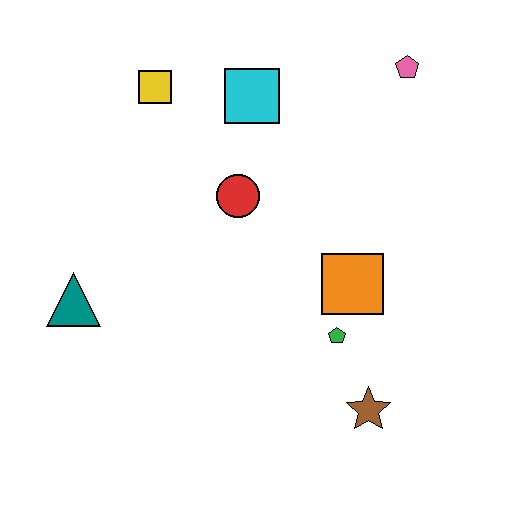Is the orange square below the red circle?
Yes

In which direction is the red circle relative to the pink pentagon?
The red circle is to the left of the pink pentagon.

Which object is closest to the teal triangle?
The red circle is closest to the teal triangle.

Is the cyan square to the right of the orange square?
No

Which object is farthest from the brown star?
The yellow square is farthest from the brown star.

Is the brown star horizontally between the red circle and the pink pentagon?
Yes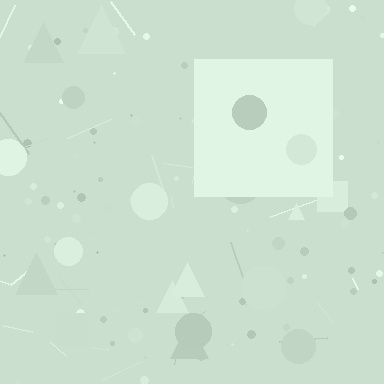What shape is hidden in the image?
A square is hidden in the image.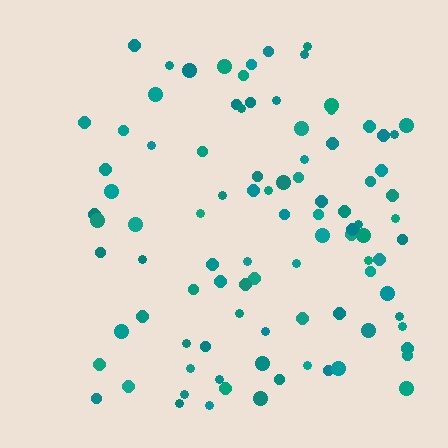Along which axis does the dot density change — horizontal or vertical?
Horizontal.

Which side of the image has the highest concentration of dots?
The right.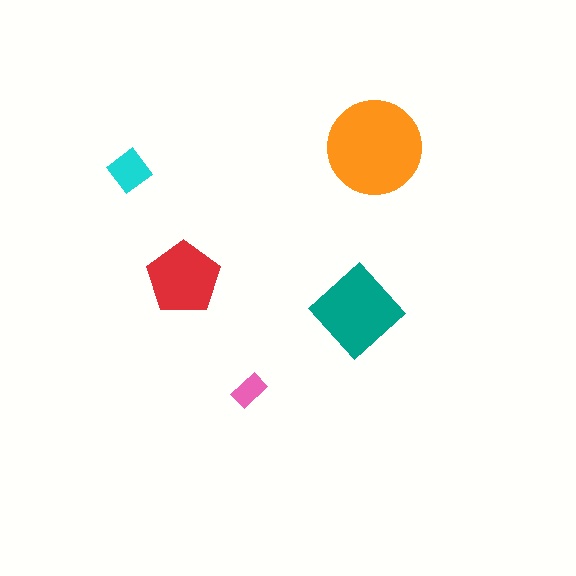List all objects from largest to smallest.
The orange circle, the teal diamond, the red pentagon, the cyan diamond, the pink rectangle.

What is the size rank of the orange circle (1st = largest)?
1st.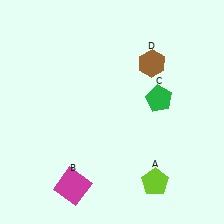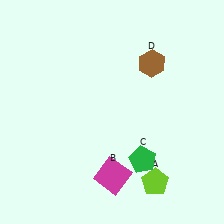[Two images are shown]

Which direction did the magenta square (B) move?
The magenta square (B) moved right.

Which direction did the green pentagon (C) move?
The green pentagon (C) moved down.